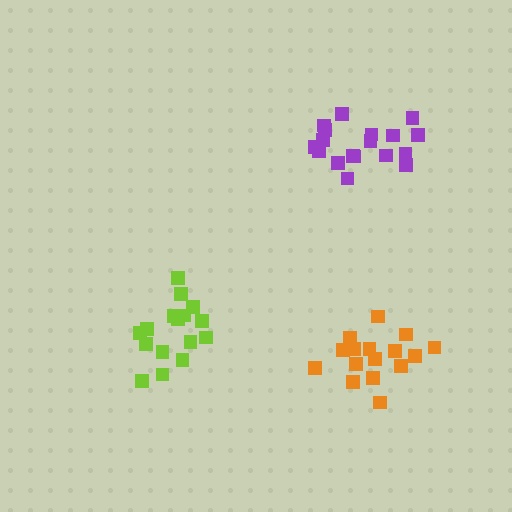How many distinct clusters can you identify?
There are 3 distinct clusters.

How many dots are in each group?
Group 1: 16 dots, Group 2: 16 dots, Group 3: 18 dots (50 total).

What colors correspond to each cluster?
The clusters are colored: lime, orange, purple.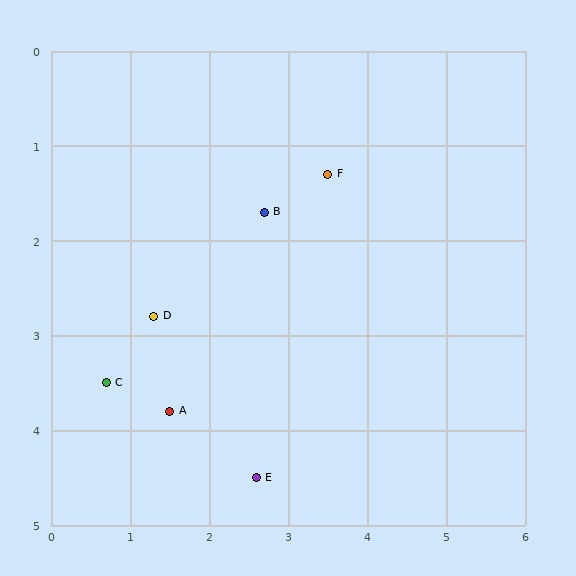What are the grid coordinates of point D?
Point D is at approximately (1.3, 2.8).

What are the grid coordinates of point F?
Point F is at approximately (3.5, 1.3).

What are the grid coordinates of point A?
Point A is at approximately (1.5, 3.8).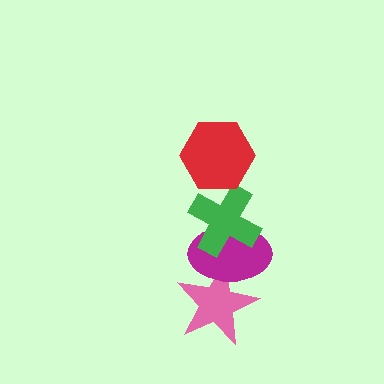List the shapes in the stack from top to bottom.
From top to bottom: the red hexagon, the green cross, the magenta ellipse, the pink star.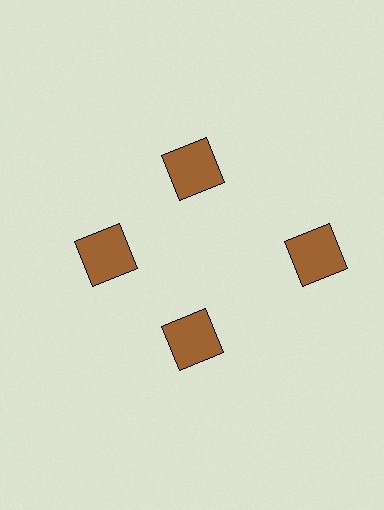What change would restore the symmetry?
The symmetry would be restored by moving it inward, back onto the ring so that all 4 squares sit at equal angles and equal distance from the center.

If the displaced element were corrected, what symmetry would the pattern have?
It would have 4-fold rotational symmetry — the pattern would map onto itself every 90 degrees.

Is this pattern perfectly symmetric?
No. The 4 brown squares are arranged in a ring, but one element near the 3 o'clock position is pushed outward from the center, breaking the 4-fold rotational symmetry.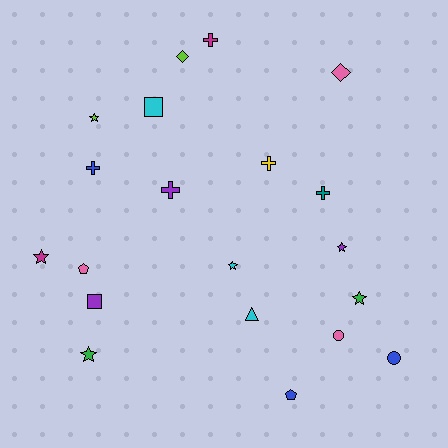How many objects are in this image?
There are 20 objects.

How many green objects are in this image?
There are 2 green objects.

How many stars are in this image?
There are 6 stars.